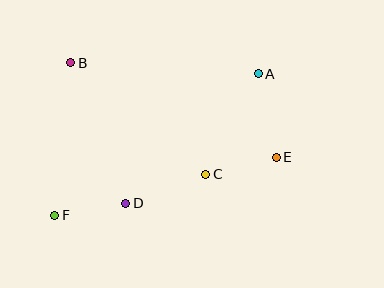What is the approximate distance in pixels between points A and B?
The distance between A and B is approximately 187 pixels.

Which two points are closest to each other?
Points D and F are closest to each other.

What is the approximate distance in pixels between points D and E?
The distance between D and E is approximately 157 pixels.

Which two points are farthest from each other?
Points A and F are farthest from each other.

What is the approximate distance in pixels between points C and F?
The distance between C and F is approximately 156 pixels.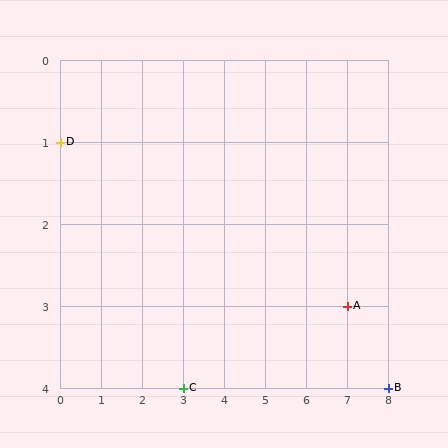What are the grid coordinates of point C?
Point C is at grid coordinates (3, 4).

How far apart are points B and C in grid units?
Points B and C are 5 columns apart.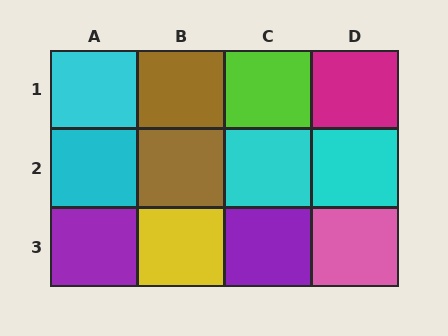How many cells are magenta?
1 cell is magenta.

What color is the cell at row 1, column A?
Cyan.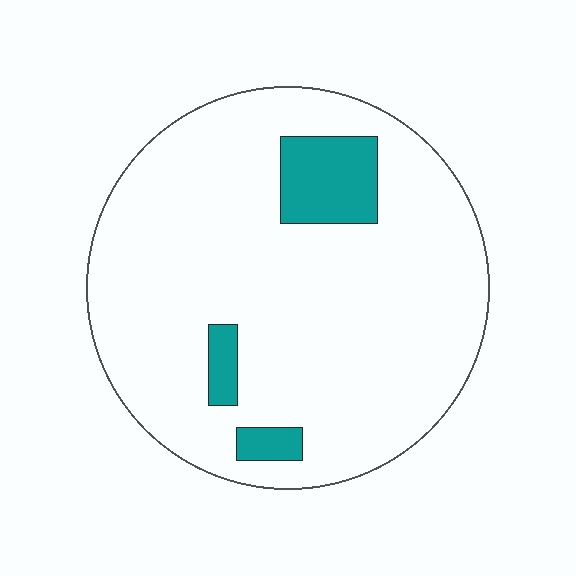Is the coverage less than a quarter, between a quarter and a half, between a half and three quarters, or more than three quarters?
Less than a quarter.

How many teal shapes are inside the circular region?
3.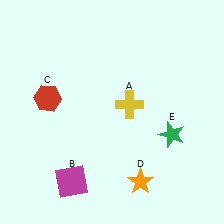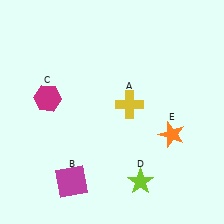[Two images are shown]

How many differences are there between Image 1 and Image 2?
There are 3 differences between the two images.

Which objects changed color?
C changed from red to magenta. D changed from orange to lime. E changed from green to orange.